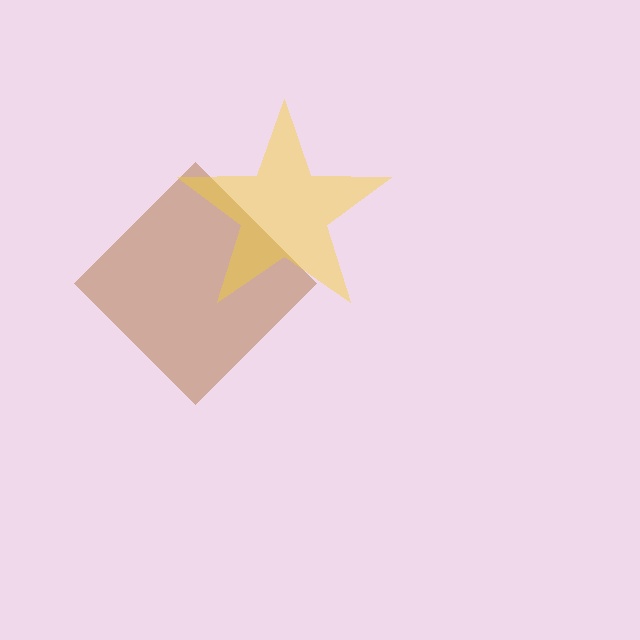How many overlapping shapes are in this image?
There are 2 overlapping shapes in the image.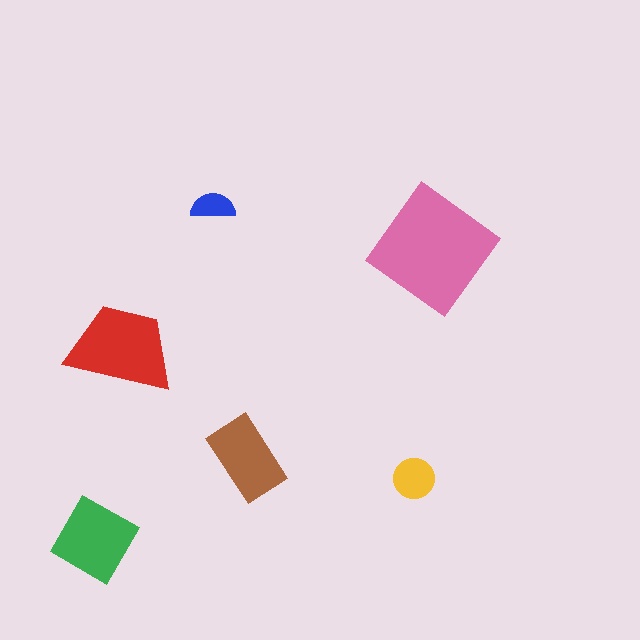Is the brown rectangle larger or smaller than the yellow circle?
Larger.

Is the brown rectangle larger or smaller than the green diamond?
Smaller.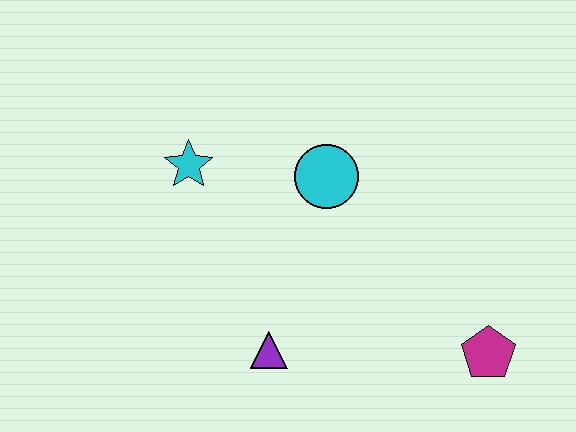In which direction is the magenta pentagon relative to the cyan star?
The magenta pentagon is to the right of the cyan star.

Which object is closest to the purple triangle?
The cyan circle is closest to the purple triangle.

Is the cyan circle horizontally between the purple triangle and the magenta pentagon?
Yes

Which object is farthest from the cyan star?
The magenta pentagon is farthest from the cyan star.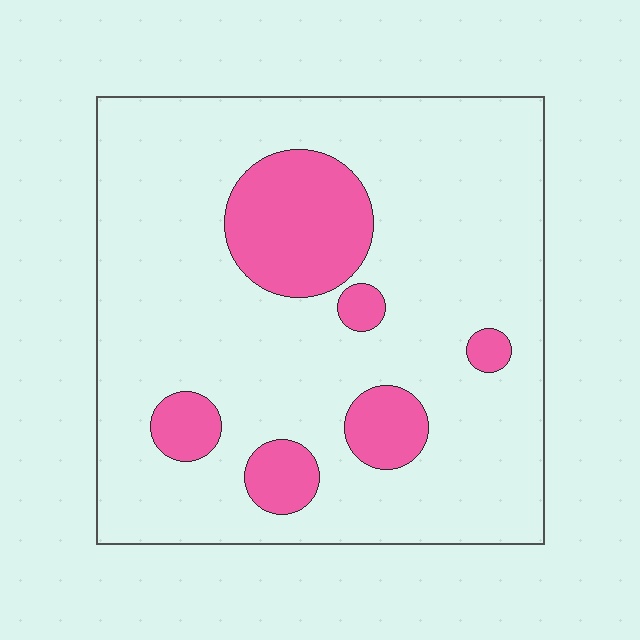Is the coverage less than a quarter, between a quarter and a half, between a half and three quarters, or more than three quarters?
Less than a quarter.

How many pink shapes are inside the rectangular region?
6.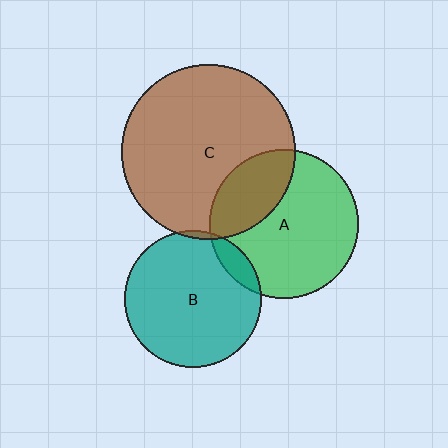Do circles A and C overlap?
Yes.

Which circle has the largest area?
Circle C (brown).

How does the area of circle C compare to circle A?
Approximately 1.4 times.